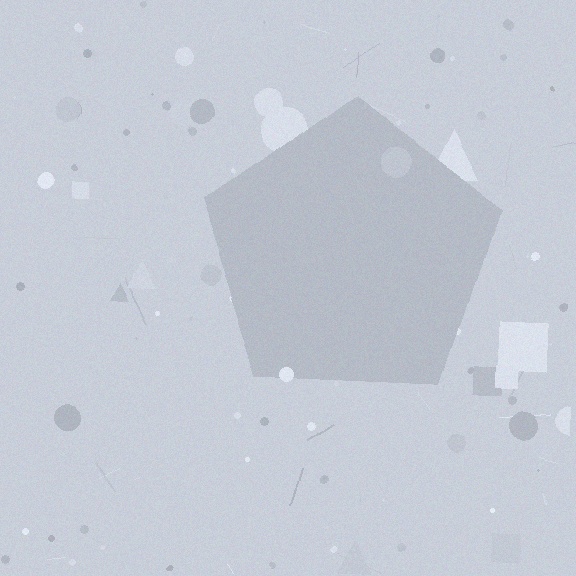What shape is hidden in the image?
A pentagon is hidden in the image.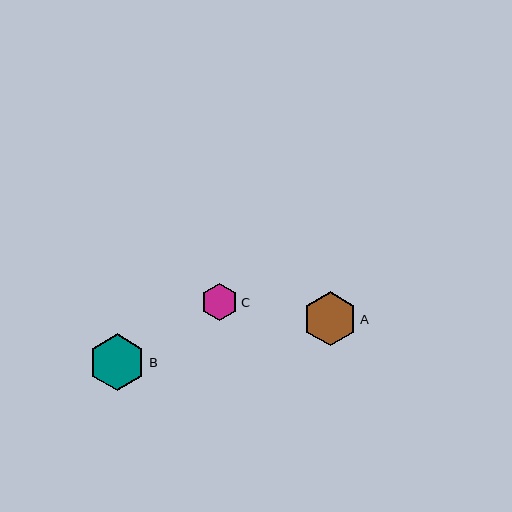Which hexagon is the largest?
Hexagon B is the largest with a size of approximately 57 pixels.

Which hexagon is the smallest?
Hexagon C is the smallest with a size of approximately 38 pixels.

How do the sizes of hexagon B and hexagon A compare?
Hexagon B and hexagon A are approximately the same size.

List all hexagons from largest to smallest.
From largest to smallest: B, A, C.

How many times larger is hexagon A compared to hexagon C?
Hexagon A is approximately 1.4 times the size of hexagon C.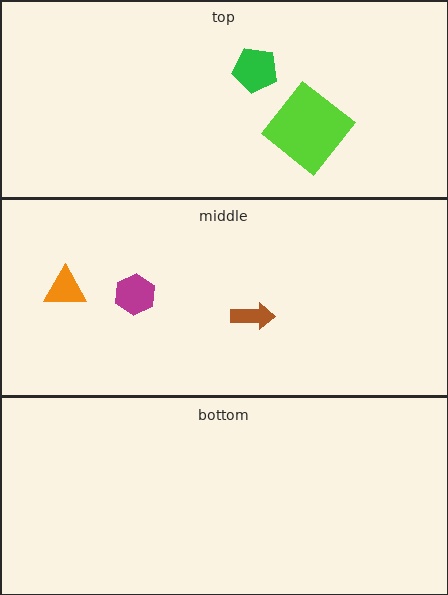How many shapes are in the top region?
2.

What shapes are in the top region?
The lime diamond, the green pentagon.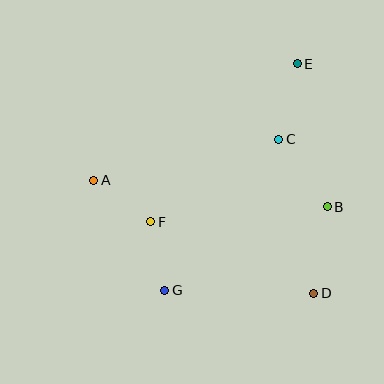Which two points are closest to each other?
Points F and G are closest to each other.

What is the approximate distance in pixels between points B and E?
The distance between B and E is approximately 146 pixels.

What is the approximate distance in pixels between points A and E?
The distance between A and E is approximately 234 pixels.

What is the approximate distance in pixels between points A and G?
The distance between A and G is approximately 131 pixels.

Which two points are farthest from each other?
Points E and G are farthest from each other.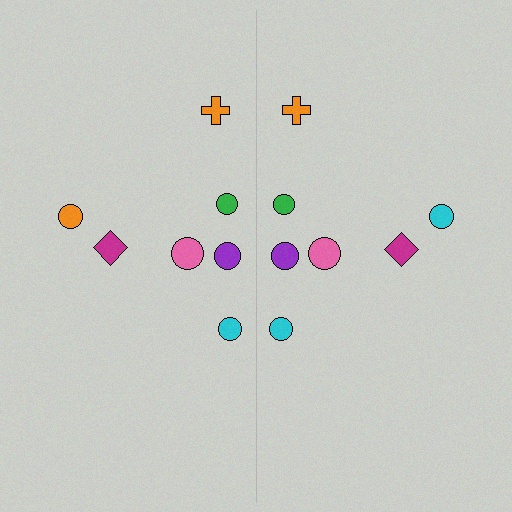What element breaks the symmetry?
The cyan circle on the right side breaks the symmetry — its mirror counterpart is orange.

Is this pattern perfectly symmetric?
No, the pattern is not perfectly symmetric. The cyan circle on the right side breaks the symmetry — its mirror counterpart is orange.